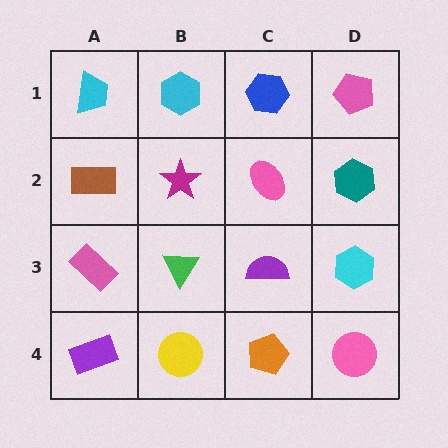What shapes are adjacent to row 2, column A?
A cyan trapezoid (row 1, column A), a pink rectangle (row 3, column A), a magenta star (row 2, column B).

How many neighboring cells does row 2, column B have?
4.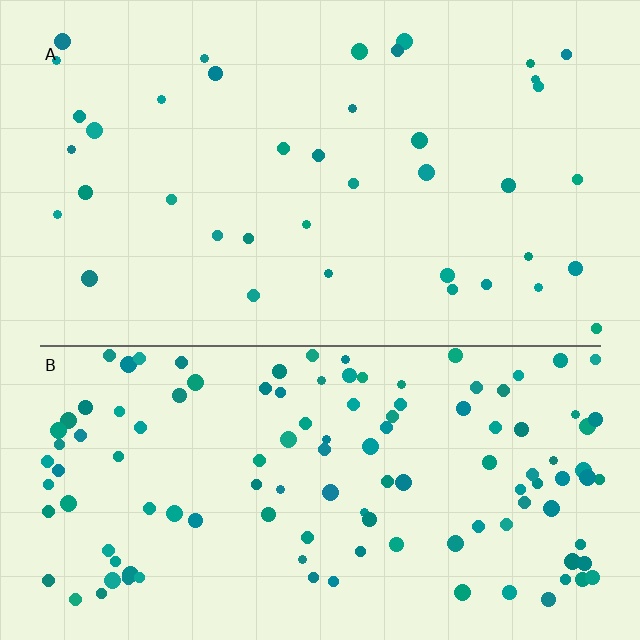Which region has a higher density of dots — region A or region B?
B (the bottom).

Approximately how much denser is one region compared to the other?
Approximately 3.1× — region B over region A.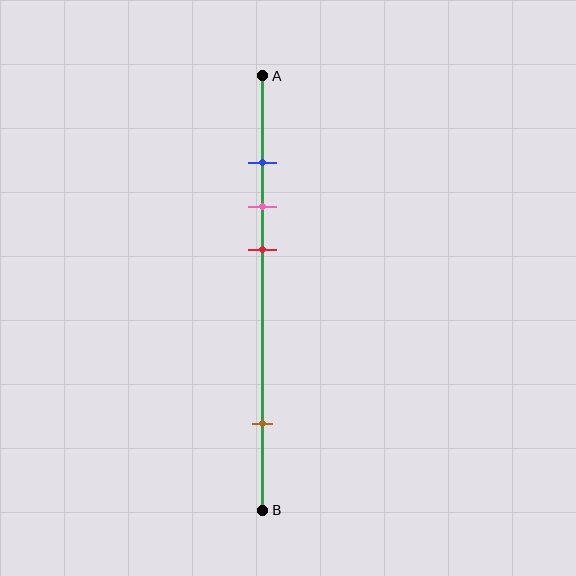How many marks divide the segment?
There are 4 marks dividing the segment.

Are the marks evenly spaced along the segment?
No, the marks are not evenly spaced.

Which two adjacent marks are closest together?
The blue and pink marks are the closest adjacent pair.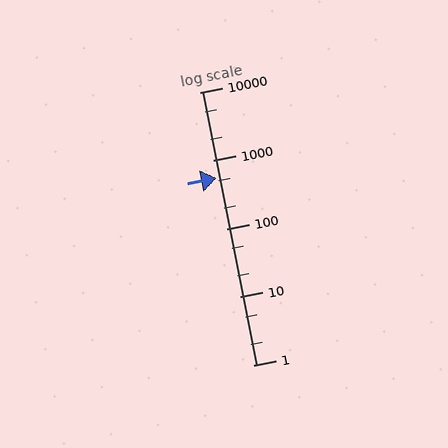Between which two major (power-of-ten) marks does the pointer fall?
The pointer is between 100 and 1000.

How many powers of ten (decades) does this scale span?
The scale spans 4 decades, from 1 to 10000.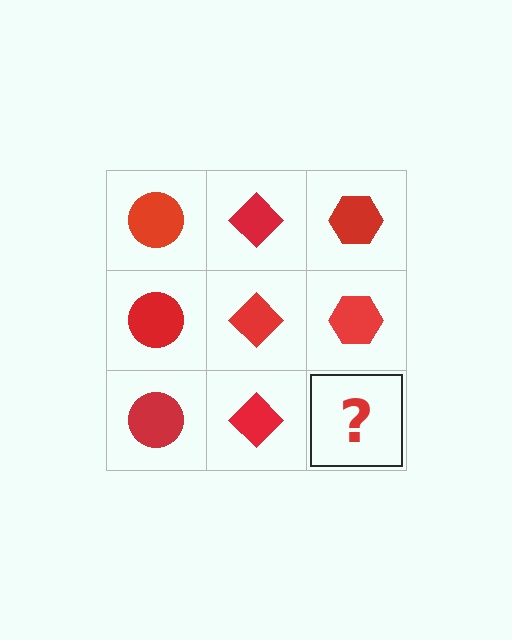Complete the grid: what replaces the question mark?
The question mark should be replaced with a red hexagon.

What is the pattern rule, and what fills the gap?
The rule is that each column has a consistent shape. The gap should be filled with a red hexagon.